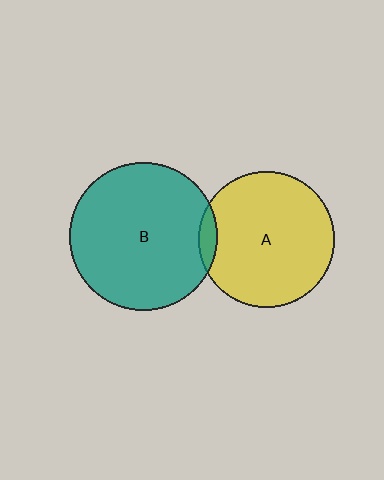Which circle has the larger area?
Circle B (teal).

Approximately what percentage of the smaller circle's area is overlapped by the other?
Approximately 5%.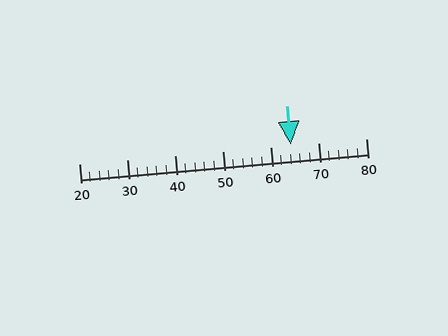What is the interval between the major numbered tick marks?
The major tick marks are spaced 10 units apart.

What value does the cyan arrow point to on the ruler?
The cyan arrow points to approximately 64.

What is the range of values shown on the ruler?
The ruler shows values from 20 to 80.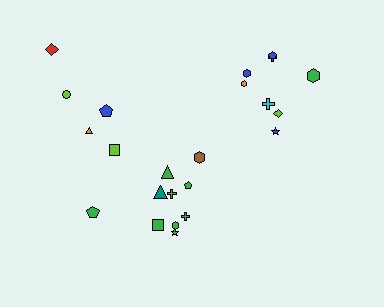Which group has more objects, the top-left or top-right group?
The top-right group.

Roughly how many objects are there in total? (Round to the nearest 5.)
Roughly 25 objects in total.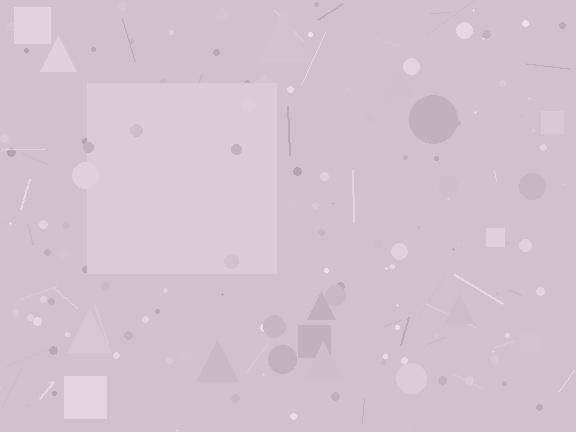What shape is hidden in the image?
A square is hidden in the image.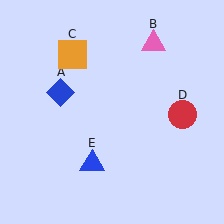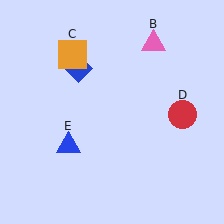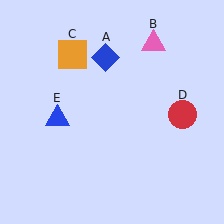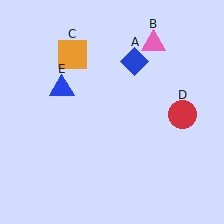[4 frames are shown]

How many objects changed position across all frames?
2 objects changed position: blue diamond (object A), blue triangle (object E).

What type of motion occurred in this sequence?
The blue diamond (object A), blue triangle (object E) rotated clockwise around the center of the scene.